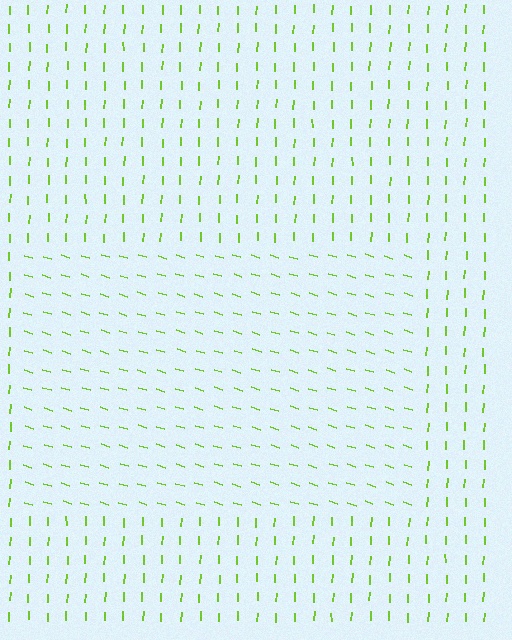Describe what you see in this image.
The image is filled with small lime line segments. A rectangle region in the image has lines oriented differently from the surrounding lines, creating a visible texture boundary.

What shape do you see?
I see a rectangle.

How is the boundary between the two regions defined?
The boundary is defined purely by a change in line orientation (approximately 75 degrees difference). All lines are the same color and thickness.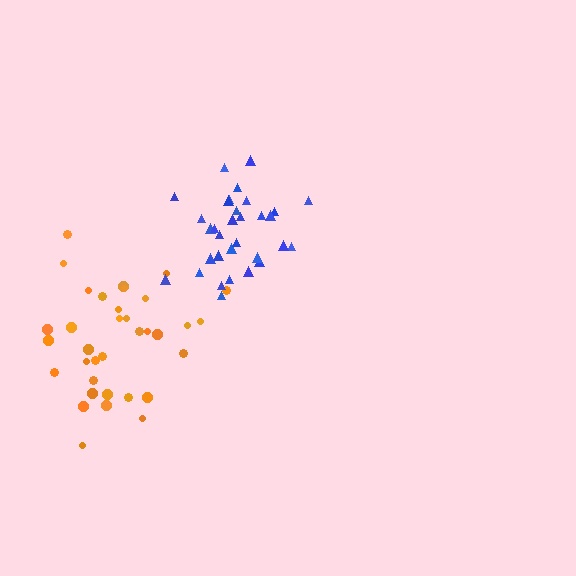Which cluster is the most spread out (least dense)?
Orange.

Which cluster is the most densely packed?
Blue.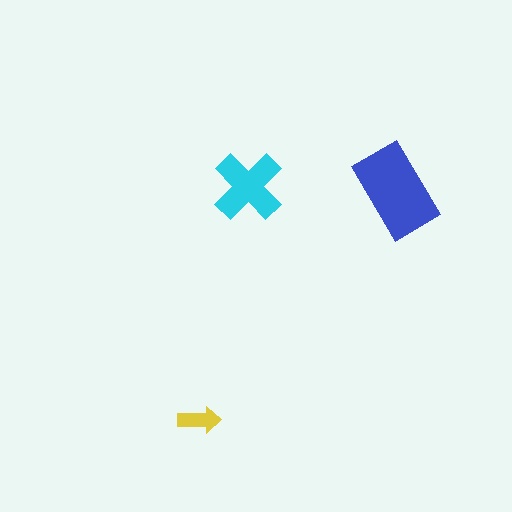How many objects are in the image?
There are 3 objects in the image.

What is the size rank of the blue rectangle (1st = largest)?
1st.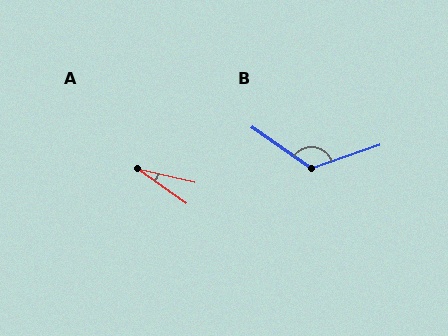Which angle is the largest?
B, at approximately 126 degrees.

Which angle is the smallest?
A, at approximately 22 degrees.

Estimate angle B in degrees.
Approximately 126 degrees.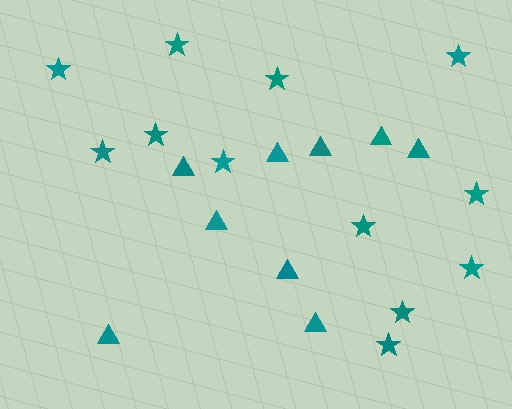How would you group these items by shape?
There are 2 groups: one group of stars (12) and one group of triangles (9).